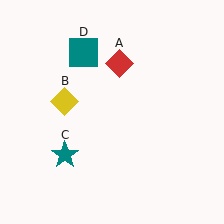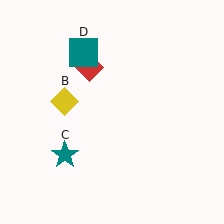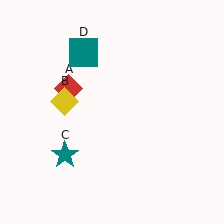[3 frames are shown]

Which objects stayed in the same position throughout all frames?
Yellow diamond (object B) and teal star (object C) and teal square (object D) remained stationary.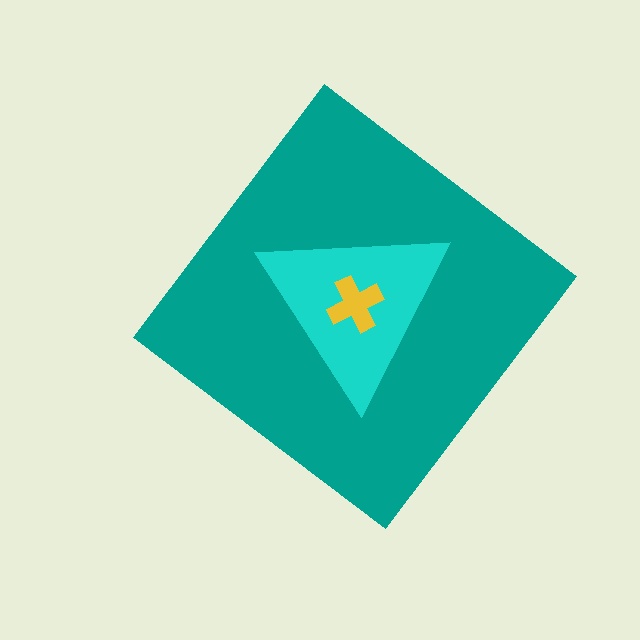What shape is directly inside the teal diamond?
The cyan triangle.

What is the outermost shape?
The teal diamond.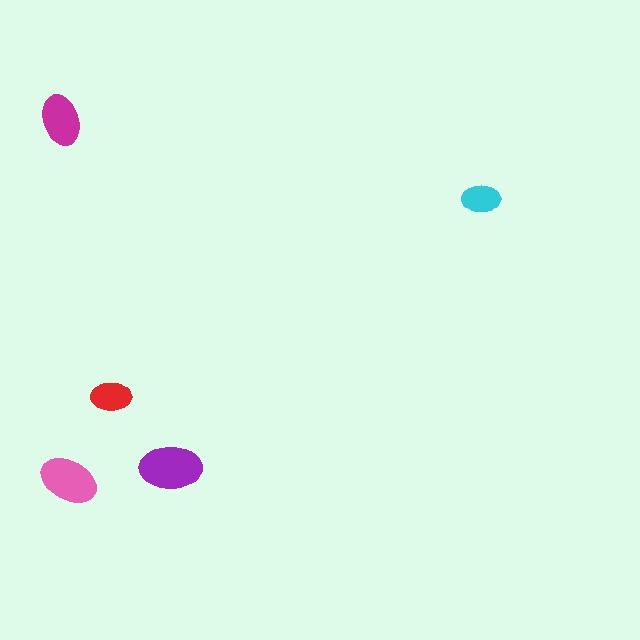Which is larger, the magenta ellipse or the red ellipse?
The magenta one.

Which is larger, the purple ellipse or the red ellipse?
The purple one.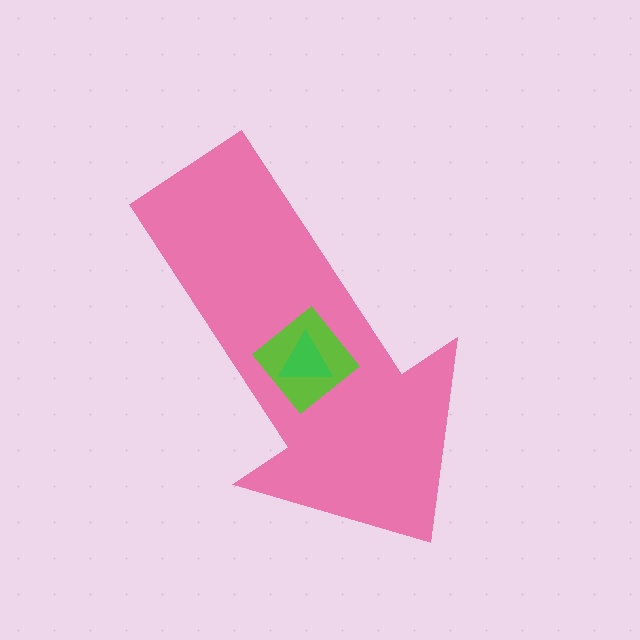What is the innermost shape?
The green triangle.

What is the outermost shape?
The pink arrow.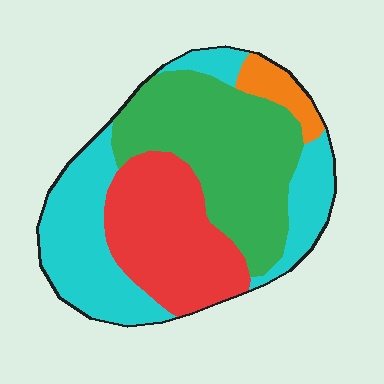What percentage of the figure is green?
Green takes up about three eighths (3/8) of the figure.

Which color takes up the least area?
Orange, at roughly 5%.